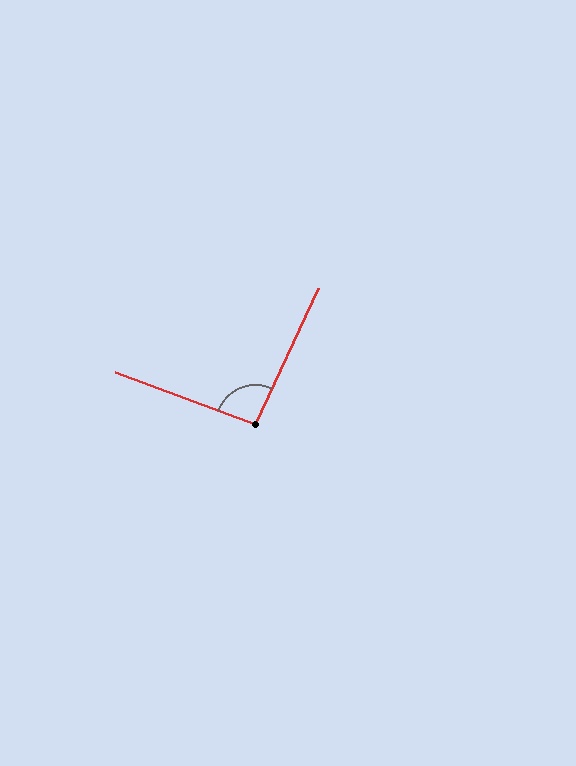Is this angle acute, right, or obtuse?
It is approximately a right angle.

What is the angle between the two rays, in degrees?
Approximately 95 degrees.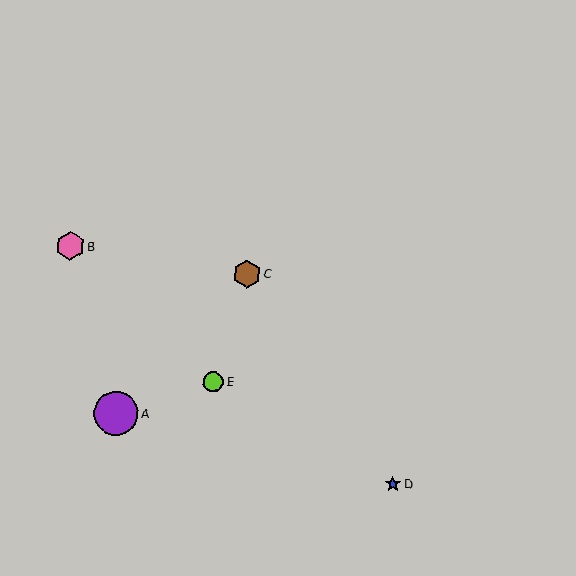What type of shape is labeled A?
Shape A is a purple circle.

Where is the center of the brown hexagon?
The center of the brown hexagon is at (247, 274).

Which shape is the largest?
The purple circle (labeled A) is the largest.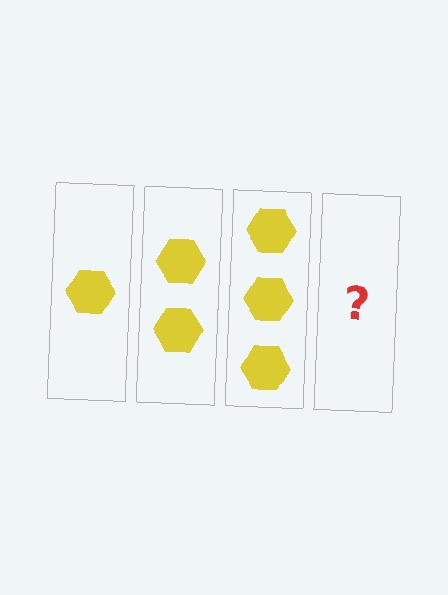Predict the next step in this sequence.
The next step is 4 hexagons.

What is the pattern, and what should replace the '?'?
The pattern is that each step adds one more hexagon. The '?' should be 4 hexagons.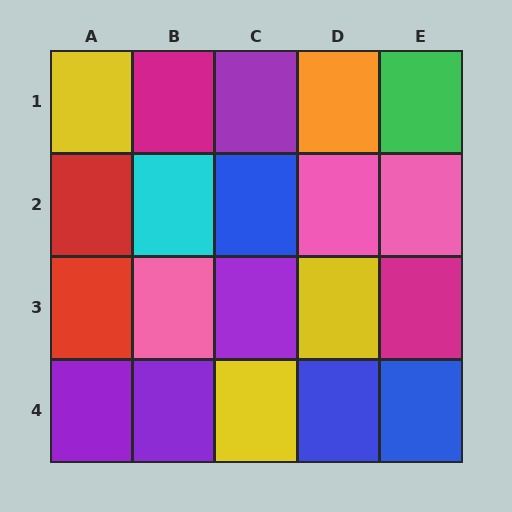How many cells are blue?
3 cells are blue.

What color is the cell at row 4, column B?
Purple.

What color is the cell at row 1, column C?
Purple.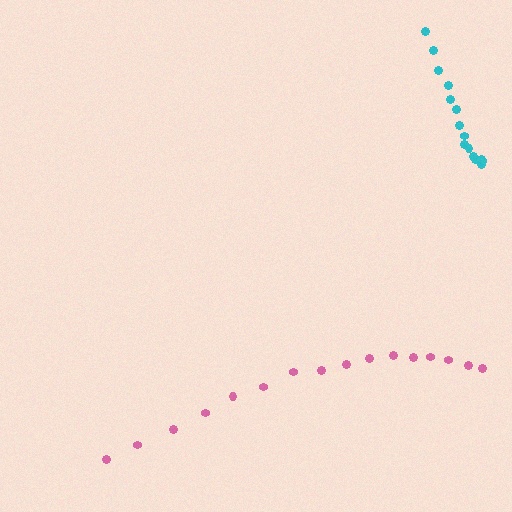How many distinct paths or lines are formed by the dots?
There are 2 distinct paths.